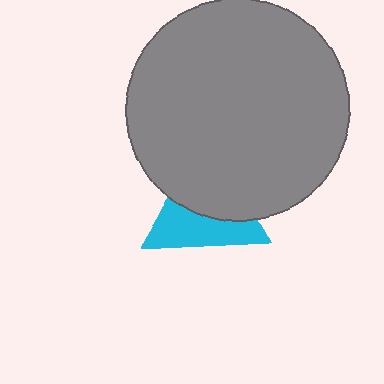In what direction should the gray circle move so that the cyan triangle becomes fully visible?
The gray circle should move up. That is the shortest direction to clear the overlap and leave the cyan triangle fully visible.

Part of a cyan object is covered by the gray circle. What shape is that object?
It is a triangle.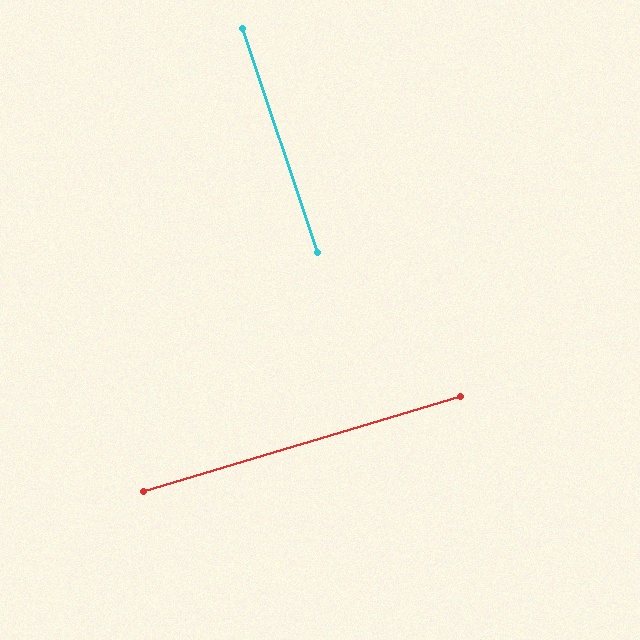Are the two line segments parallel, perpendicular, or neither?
Perpendicular — they meet at approximately 88°.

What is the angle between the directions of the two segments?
Approximately 88 degrees.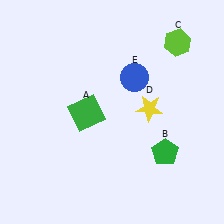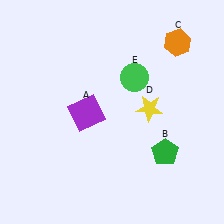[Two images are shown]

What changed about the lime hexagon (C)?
In Image 1, C is lime. In Image 2, it changed to orange.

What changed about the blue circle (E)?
In Image 1, E is blue. In Image 2, it changed to green.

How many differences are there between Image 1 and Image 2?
There are 3 differences between the two images.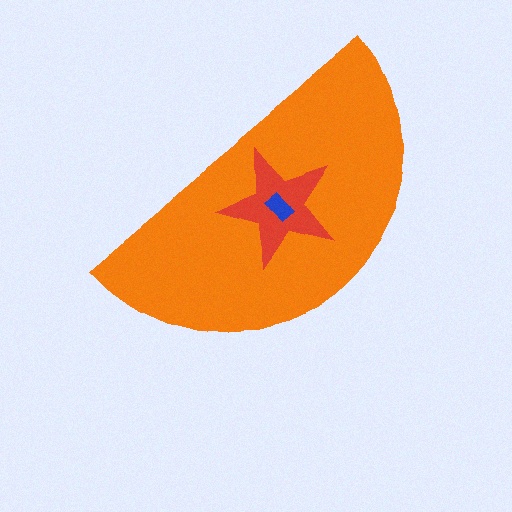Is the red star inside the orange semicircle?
Yes.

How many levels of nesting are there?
3.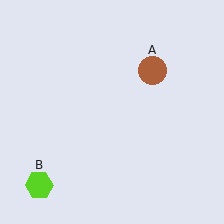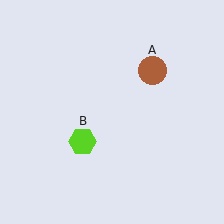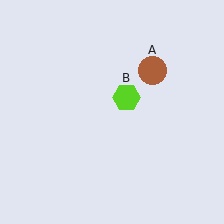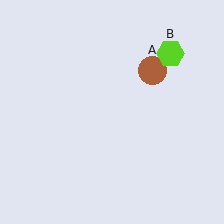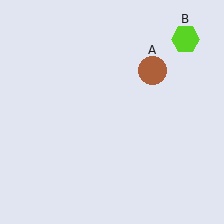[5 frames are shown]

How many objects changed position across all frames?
1 object changed position: lime hexagon (object B).